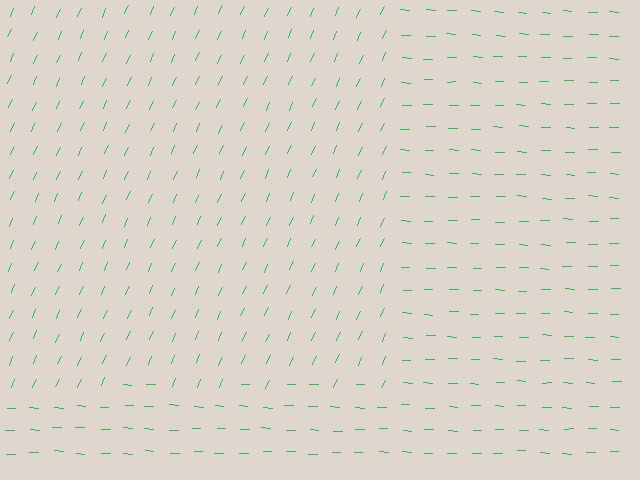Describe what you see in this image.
The image is filled with small green line segments. A rectangle region in the image has lines oriented differently from the surrounding lines, creating a visible texture boundary.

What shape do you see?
I see a rectangle.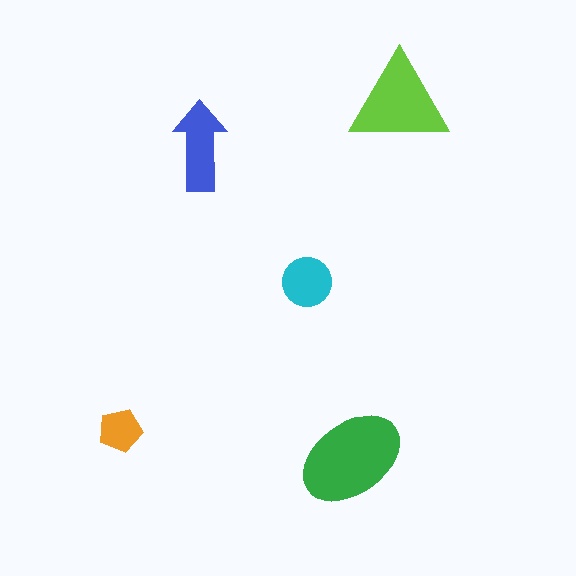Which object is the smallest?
The orange pentagon.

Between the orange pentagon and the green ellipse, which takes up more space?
The green ellipse.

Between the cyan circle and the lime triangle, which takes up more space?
The lime triangle.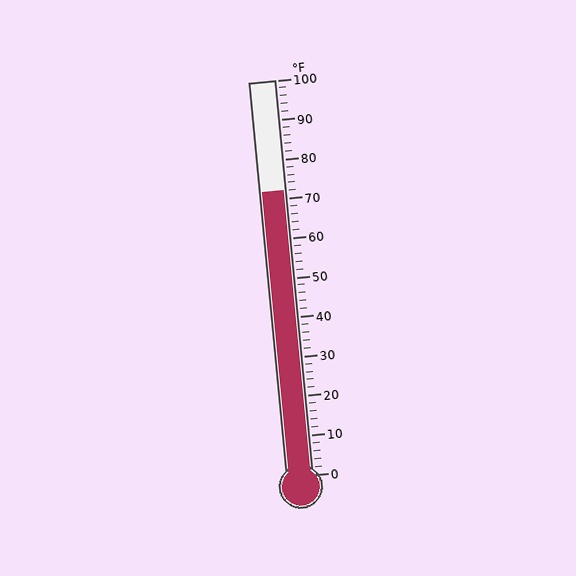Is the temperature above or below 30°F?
The temperature is above 30°F.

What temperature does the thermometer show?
The thermometer shows approximately 72°F.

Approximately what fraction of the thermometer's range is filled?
The thermometer is filled to approximately 70% of its range.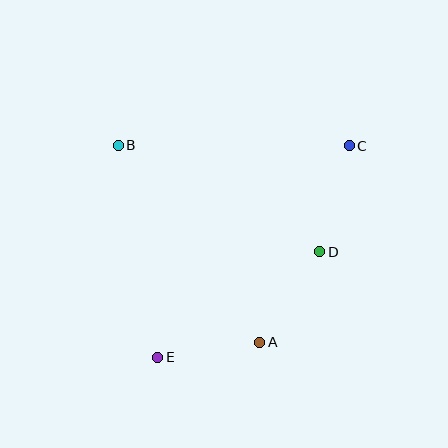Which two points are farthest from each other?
Points C and E are farthest from each other.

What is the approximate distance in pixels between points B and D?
The distance between B and D is approximately 228 pixels.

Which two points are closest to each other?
Points A and E are closest to each other.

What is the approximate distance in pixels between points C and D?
The distance between C and D is approximately 110 pixels.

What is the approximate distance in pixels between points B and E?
The distance between B and E is approximately 216 pixels.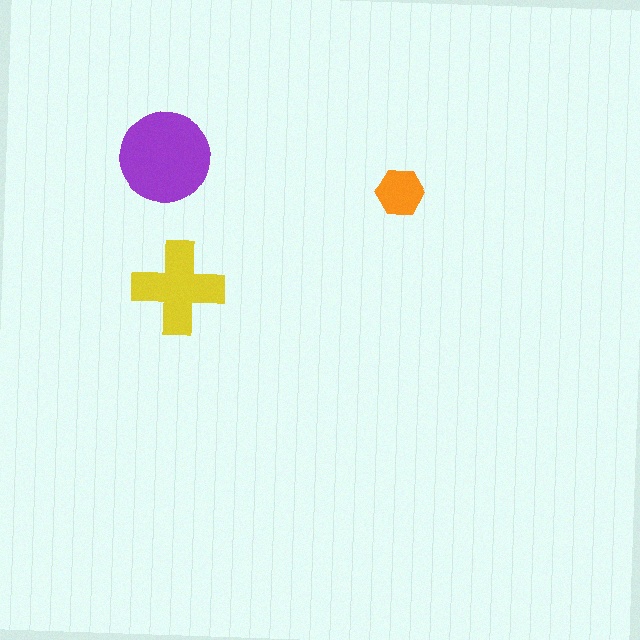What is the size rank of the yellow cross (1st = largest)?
2nd.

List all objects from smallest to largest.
The orange hexagon, the yellow cross, the purple circle.